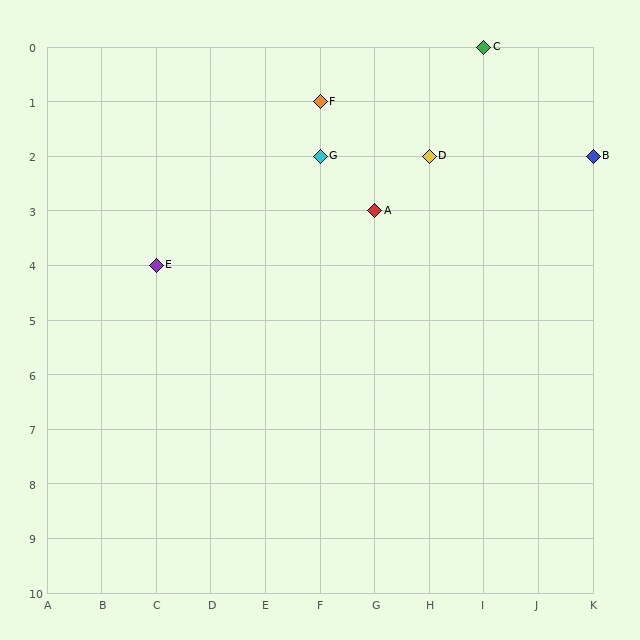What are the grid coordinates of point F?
Point F is at grid coordinates (F, 1).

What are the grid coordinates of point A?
Point A is at grid coordinates (G, 3).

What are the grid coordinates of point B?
Point B is at grid coordinates (K, 2).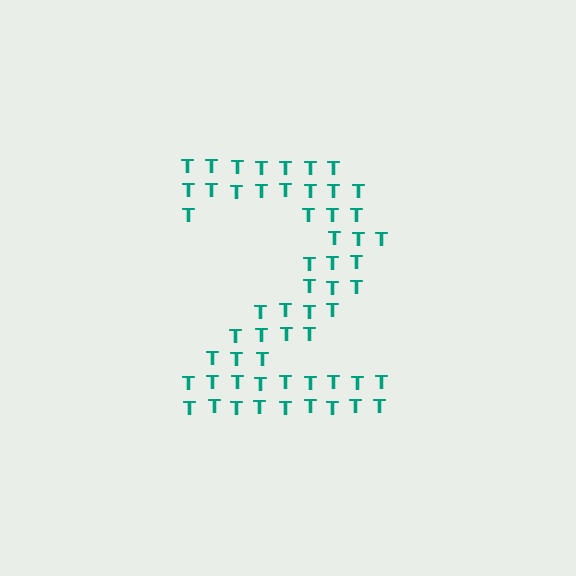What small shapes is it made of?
It is made of small letter T's.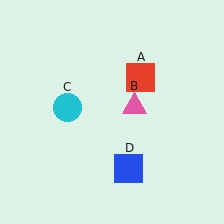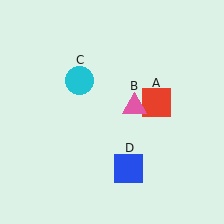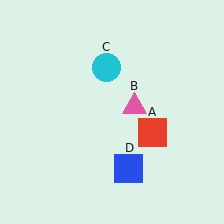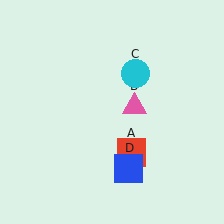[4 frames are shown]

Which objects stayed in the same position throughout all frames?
Pink triangle (object B) and blue square (object D) remained stationary.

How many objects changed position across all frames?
2 objects changed position: red square (object A), cyan circle (object C).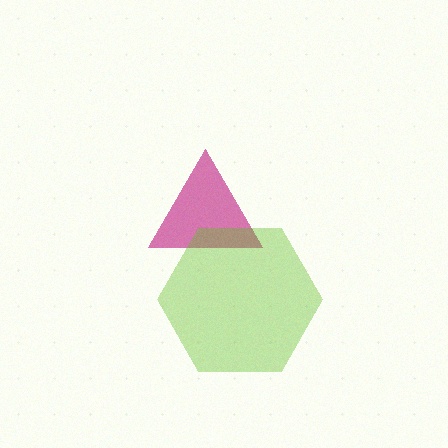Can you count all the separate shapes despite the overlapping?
Yes, there are 2 separate shapes.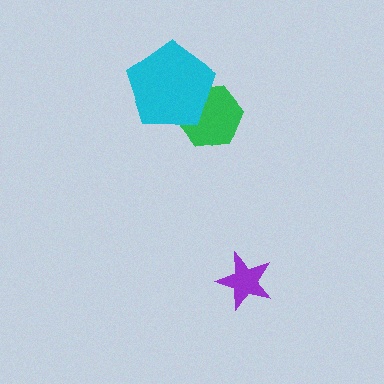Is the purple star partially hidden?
No, no other shape covers it.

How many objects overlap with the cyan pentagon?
1 object overlaps with the cyan pentagon.